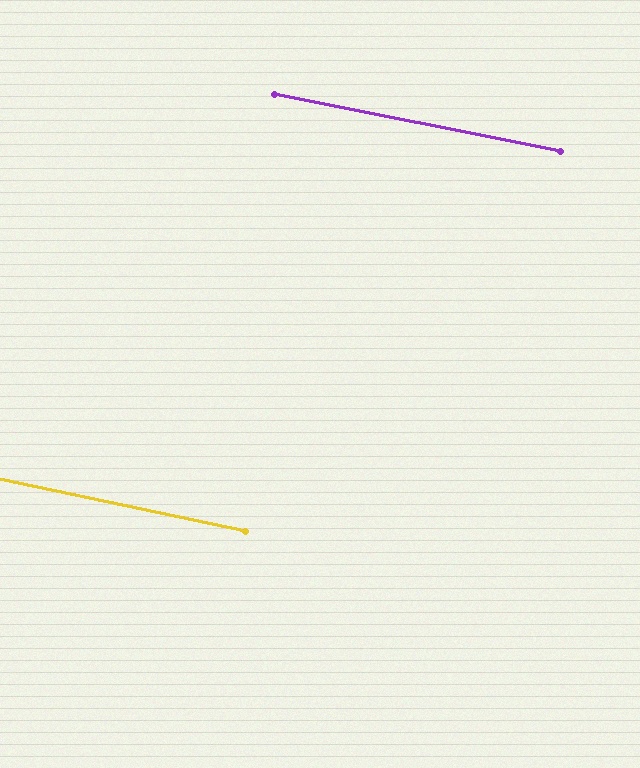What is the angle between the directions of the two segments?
Approximately 1 degree.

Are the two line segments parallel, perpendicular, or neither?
Parallel — their directions differ by only 0.7°.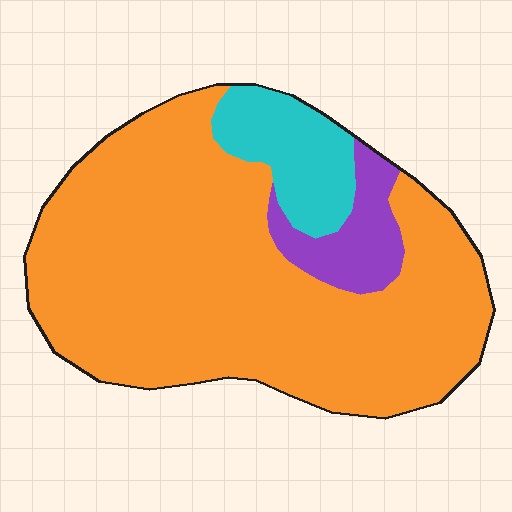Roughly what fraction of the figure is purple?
Purple covers about 10% of the figure.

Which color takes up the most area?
Orange, at roughly 80%.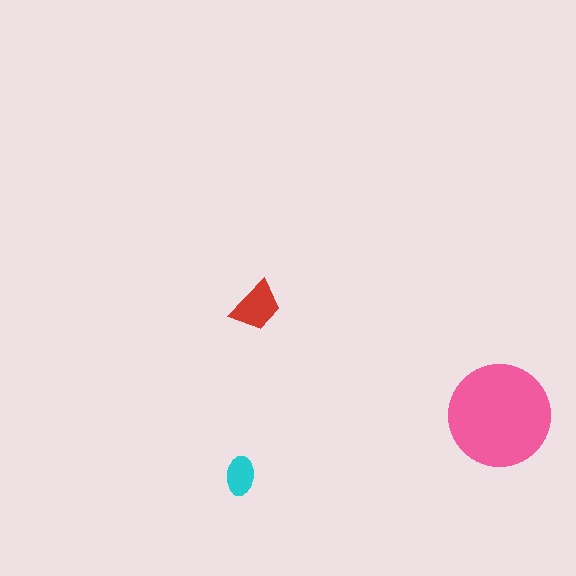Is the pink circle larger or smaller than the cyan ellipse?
Larger.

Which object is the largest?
The pink circle.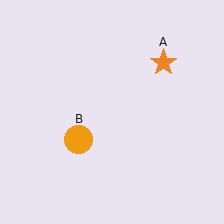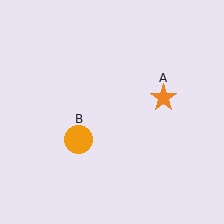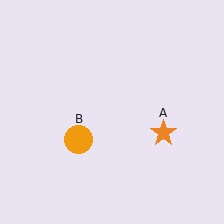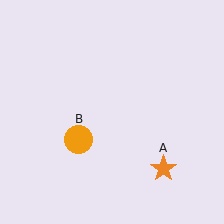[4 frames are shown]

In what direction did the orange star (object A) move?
The orange star (object A) moved down.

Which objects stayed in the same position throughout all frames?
Orange circle (object B) remained stationary.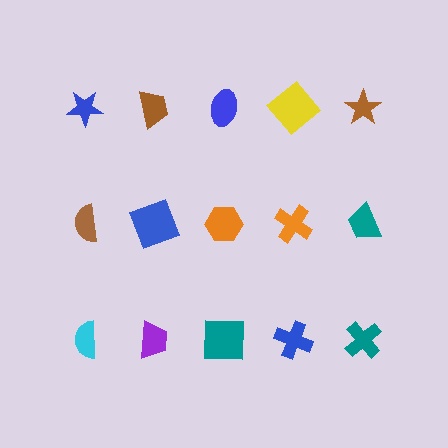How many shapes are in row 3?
5 shapes.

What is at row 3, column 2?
A purple trapezoid.